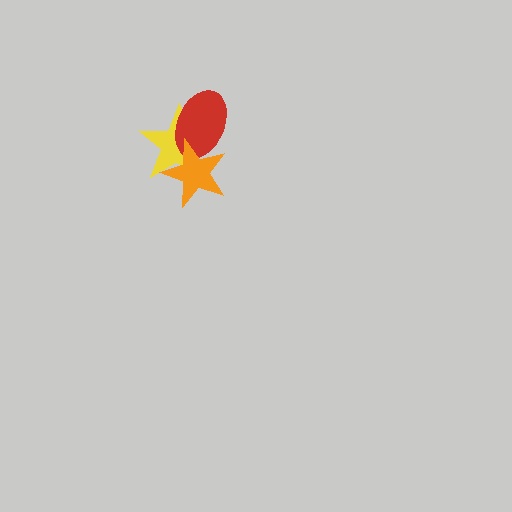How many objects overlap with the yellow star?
2 objects overlap with the yellow star.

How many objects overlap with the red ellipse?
2 objects overlap with the red ellipse.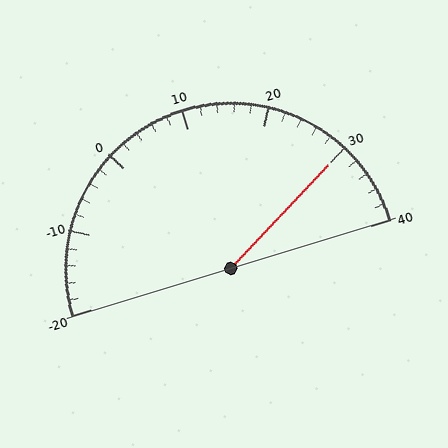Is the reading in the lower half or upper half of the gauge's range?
The reading is in the upper half of the range (-20 to 40).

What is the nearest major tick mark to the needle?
The nearest major tick mark is 30.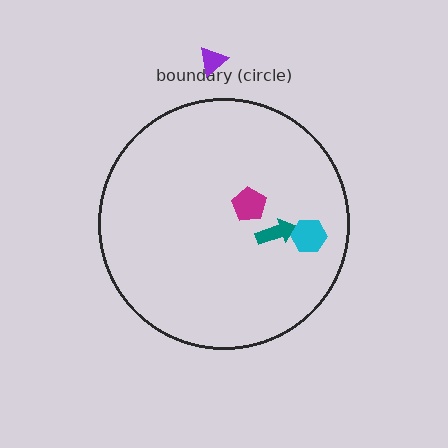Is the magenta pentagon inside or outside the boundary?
Inside.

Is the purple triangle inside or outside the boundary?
Outside.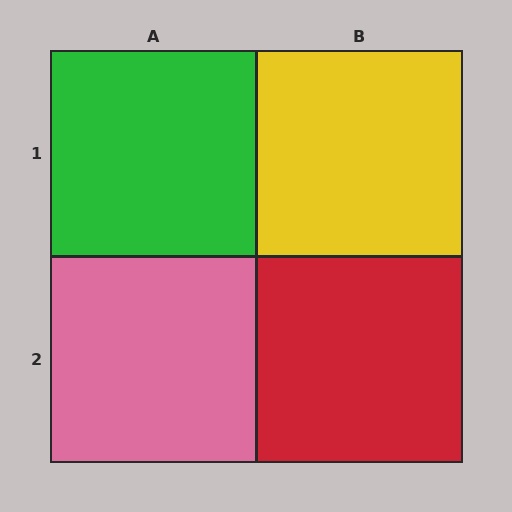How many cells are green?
1 cell is green.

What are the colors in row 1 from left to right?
Green, yellow.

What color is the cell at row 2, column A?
Pink.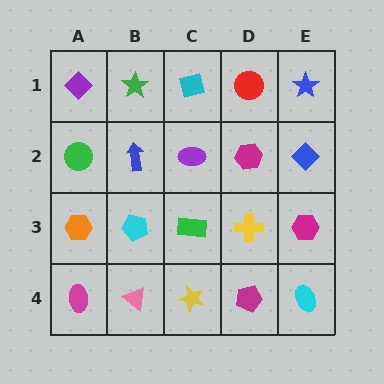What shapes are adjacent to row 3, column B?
A blue arrow (row 2, column B), a pink triangle (row 4, column B), an orange hexagon (row 3, column A), a green rectangle (row 3, column C).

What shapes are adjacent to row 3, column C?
A purple ellipse (row 2, column C), a yellow star (row 4, column C), a cyan pentagon (row 3, column B), a yellow cross (row 3, column D).